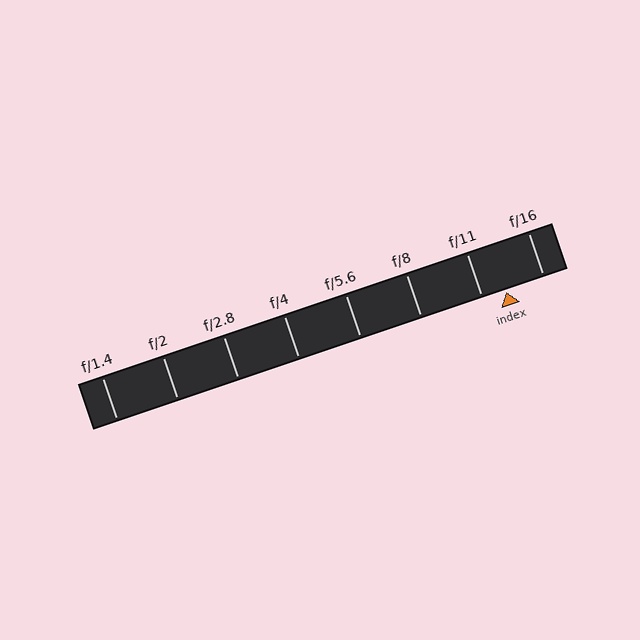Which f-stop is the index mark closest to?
The index mark is closest to f/11.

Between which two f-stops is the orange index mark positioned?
The index mark is between f/11 and f/16.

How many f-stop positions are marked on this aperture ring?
There are 8 f-stop positions marked.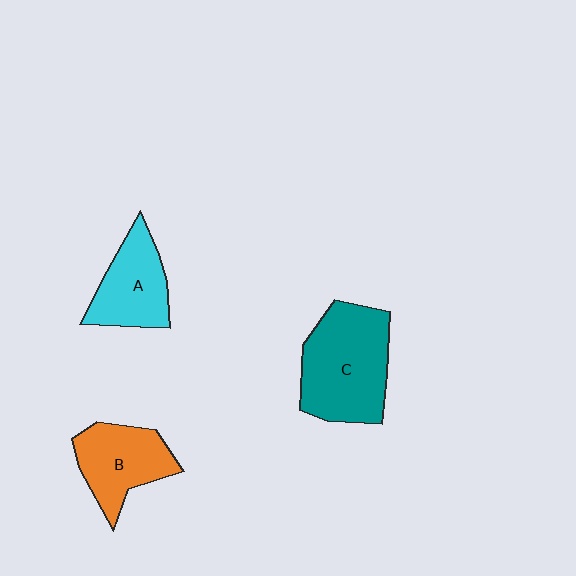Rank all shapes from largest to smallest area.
From largest to smallest: C (teal), B (orange), A (cyan).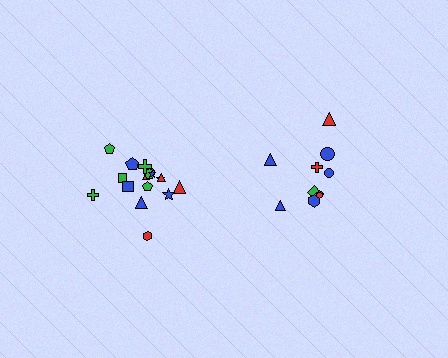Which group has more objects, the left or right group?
The left group.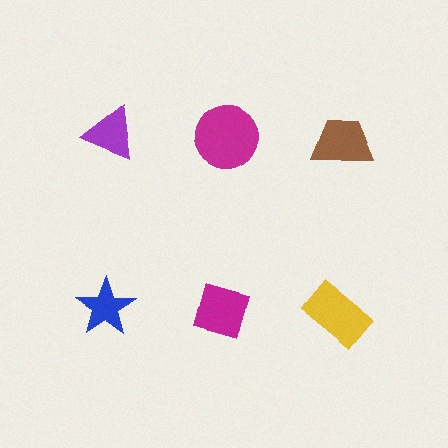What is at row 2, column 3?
A yellow rectangle.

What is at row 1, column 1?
A purple triangle.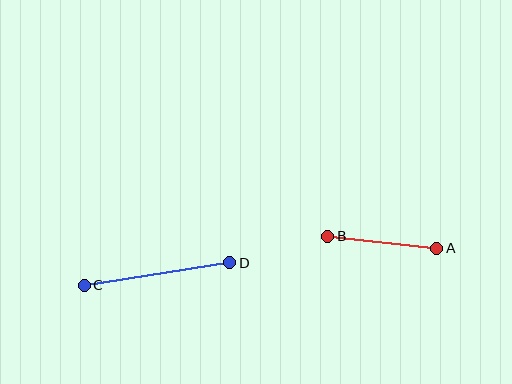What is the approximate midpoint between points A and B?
The midpoint is at approximately (382, 242) pixels.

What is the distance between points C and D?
The distance is approximately 147 pixels.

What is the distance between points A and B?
The distance is approximately 109 pixels.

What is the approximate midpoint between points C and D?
The midpoint is at approximately (157, 274) pixels.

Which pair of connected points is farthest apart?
Points C and D are farthest apart.